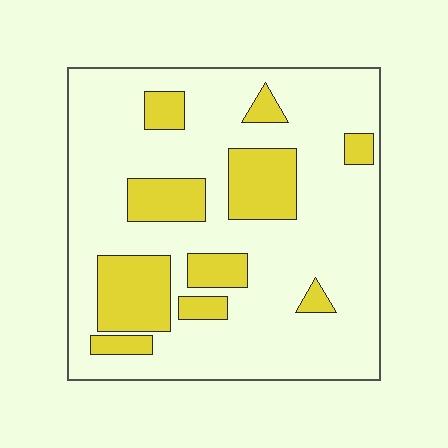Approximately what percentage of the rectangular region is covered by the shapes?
Approximately 25%.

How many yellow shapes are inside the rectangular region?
10.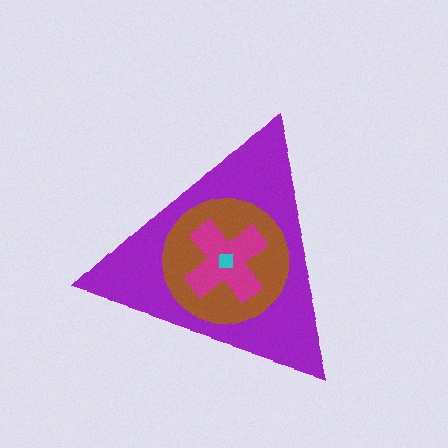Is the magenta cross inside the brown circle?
Yes.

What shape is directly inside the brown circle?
The magenta cross.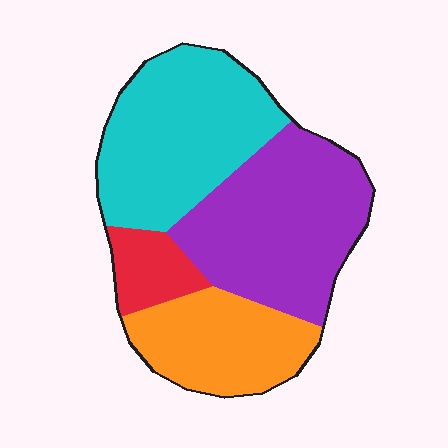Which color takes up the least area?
Red, at roughly 10%.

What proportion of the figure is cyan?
Cyan covers about 35% of the figure.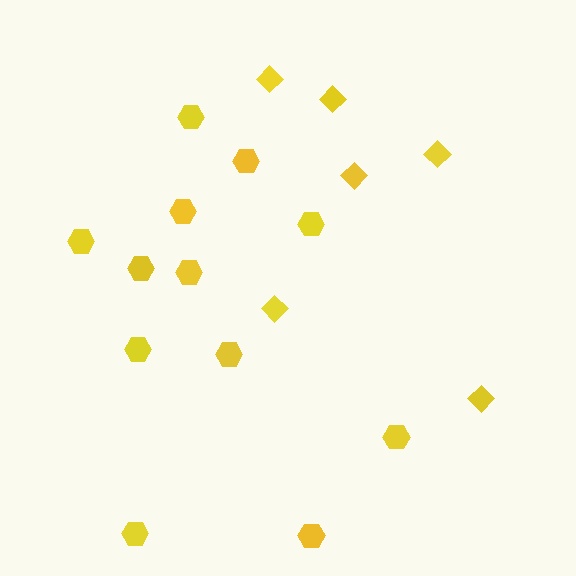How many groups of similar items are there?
There are 2 groups: one group of hexagons (12) and one group of diamonds (6).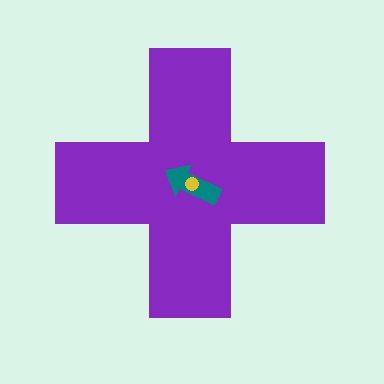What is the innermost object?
The yellow circle.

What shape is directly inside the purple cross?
The teal arrow.